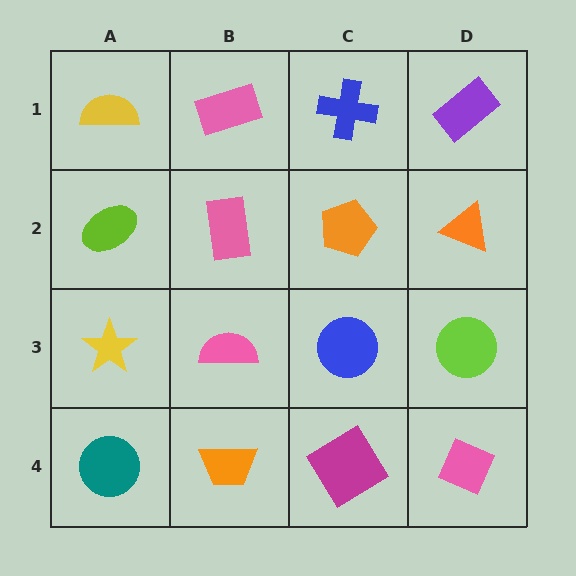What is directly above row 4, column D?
A lime circle.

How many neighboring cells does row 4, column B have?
3.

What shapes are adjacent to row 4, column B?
A pink semicircle (row 3, column B), a teal circle (row 4, column A), a magenta diamond (row 4, column C).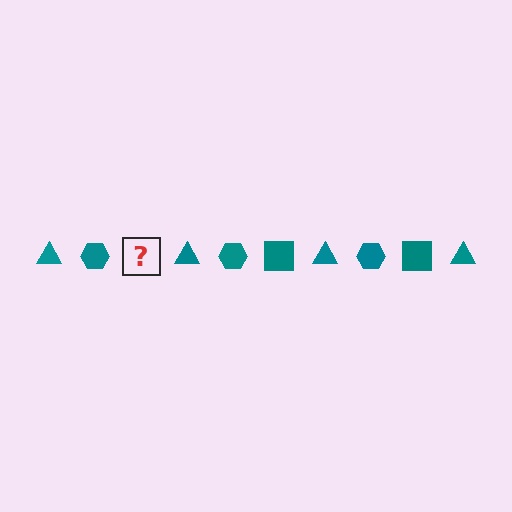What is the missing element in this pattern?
The missing element is a teal square.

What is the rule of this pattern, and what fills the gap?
The rule is that the pattern cycles through triangle, hexagon, square shapes in teal. The gap should be filled with a teal square.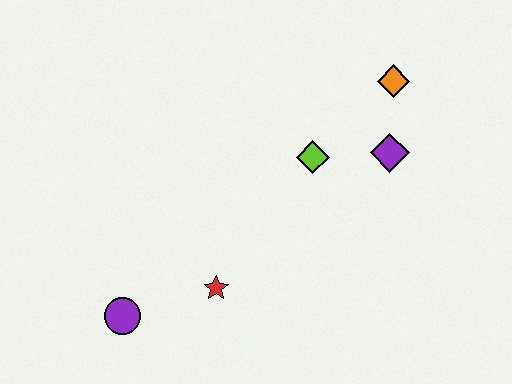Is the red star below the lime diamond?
Yes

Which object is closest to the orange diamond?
The purple diamond is closest to the orange diamond.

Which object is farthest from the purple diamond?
The purple circle is farthest from the purple diamond.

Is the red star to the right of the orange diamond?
No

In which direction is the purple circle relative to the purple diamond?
The purple circle is to the left of the purple diamond.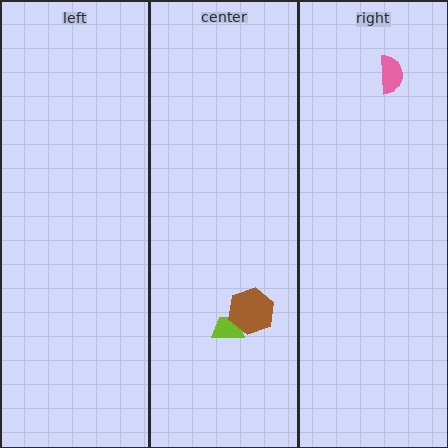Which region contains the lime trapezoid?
The center region.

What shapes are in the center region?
The lime trapezoid, the brown hexagon.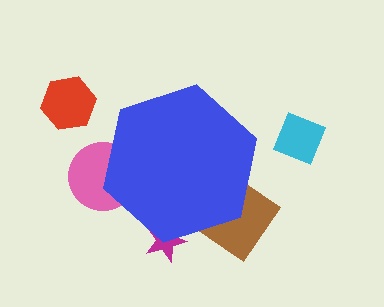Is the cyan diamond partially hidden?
No, the cyan diamond is fully visible.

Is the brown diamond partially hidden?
Yes, the brown diamond is partially hidden behind the blue hexagon.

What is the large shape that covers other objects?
A blue hexagon.